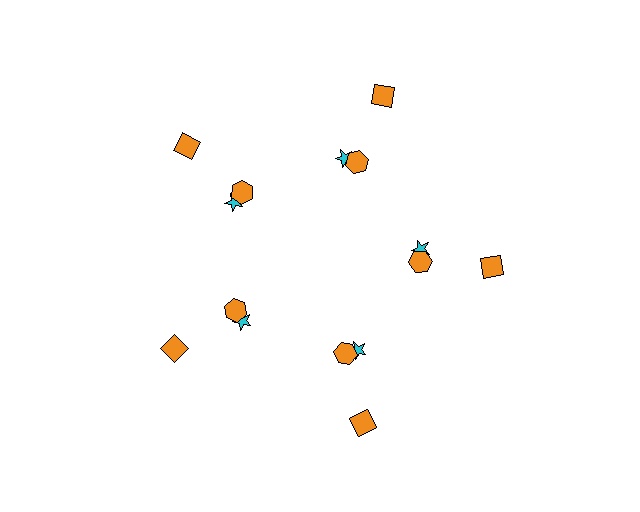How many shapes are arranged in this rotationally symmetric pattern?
There are 15 shapes, arranged in 5 groups of 3.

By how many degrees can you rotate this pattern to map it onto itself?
The pattern maps onto itself every 72 degrees of rotation.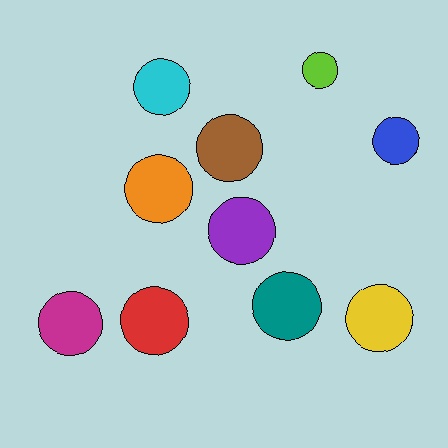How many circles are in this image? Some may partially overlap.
There are 10 circles.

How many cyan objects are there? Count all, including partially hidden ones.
There is 1 cyan object.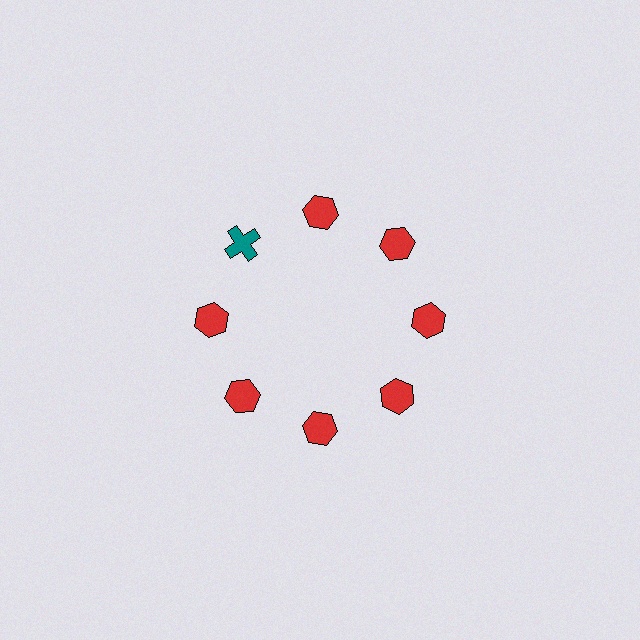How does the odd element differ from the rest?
It differs in both color (teal instead of red) and shape (cross instead of hexagon).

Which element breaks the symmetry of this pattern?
The teal cross at roughly the 10 o'clock position breaks the symmetry. All other shapes are red hexagons.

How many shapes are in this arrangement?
There are 8 shapes arranged in a ring pattern.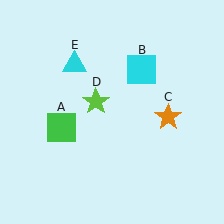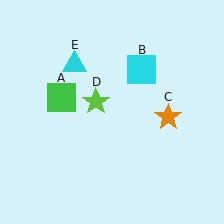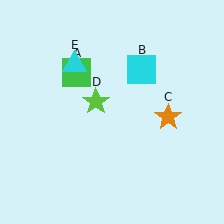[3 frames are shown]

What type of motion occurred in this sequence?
The green square (object A) rotated clockwise around the center of the scene.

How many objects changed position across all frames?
1 object changed position: green square (object A).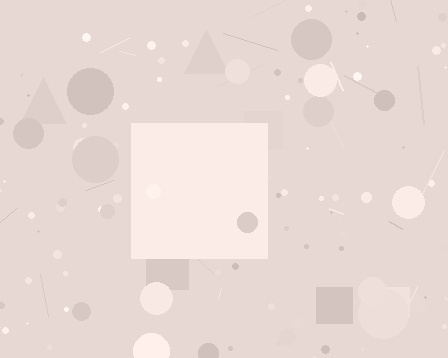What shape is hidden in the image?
A square is hidden in the image.